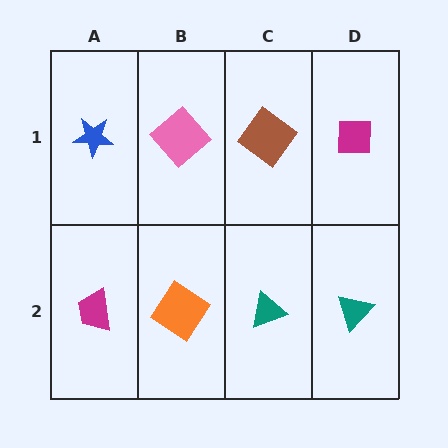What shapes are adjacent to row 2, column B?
A pink diamond (row 1, column B), a magenta trapezoid (row 2, column A), a teal triangle (row 2, column C).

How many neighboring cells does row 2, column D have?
2.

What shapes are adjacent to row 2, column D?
A magenta square (row 1, column D), a teal triangle (row 2, column C).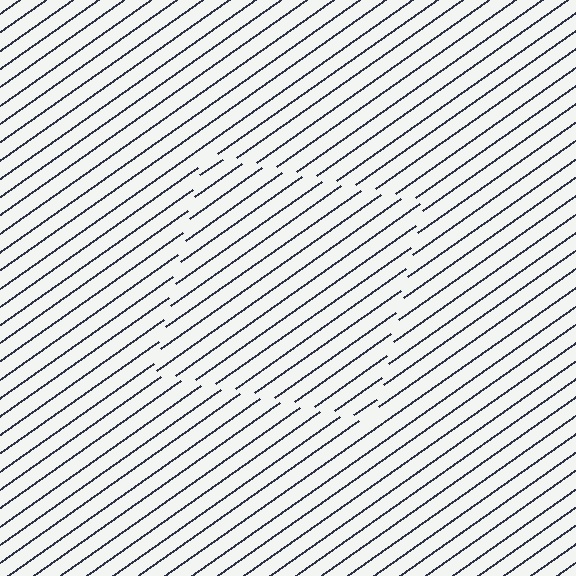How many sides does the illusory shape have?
4 sides — the line-ends trace a square.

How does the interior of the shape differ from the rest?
The interior of the shape contains the same grating, shifted by half a period — the contour is defined by the phase discontinuity where line-ends from the inner and outer gratings abut.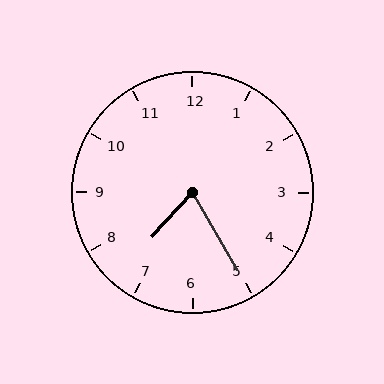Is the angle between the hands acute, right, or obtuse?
It is acute.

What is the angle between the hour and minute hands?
Approximately 72 degrees.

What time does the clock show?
7:25.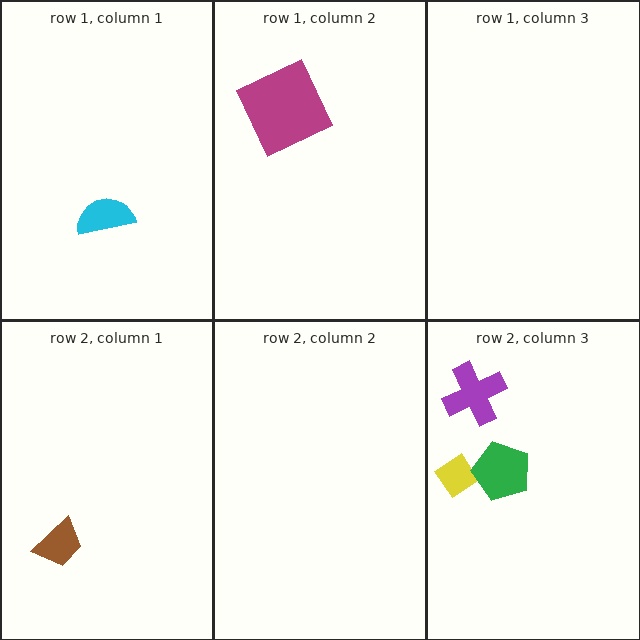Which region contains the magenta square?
The row 1, column 2 region.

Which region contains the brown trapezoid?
The row 2, column 1 region.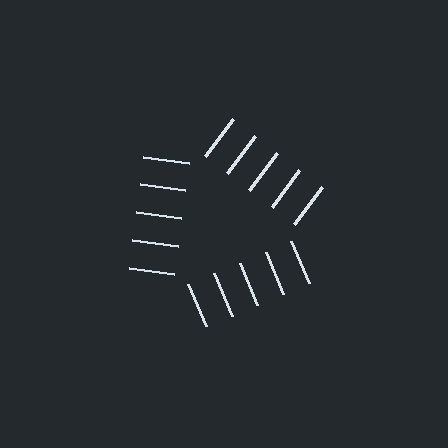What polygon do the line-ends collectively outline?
An illusory triangle — the line segments terminate on its edges but no continuous stroke is drawn.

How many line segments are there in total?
15 — 5 along each of the 3 edges.